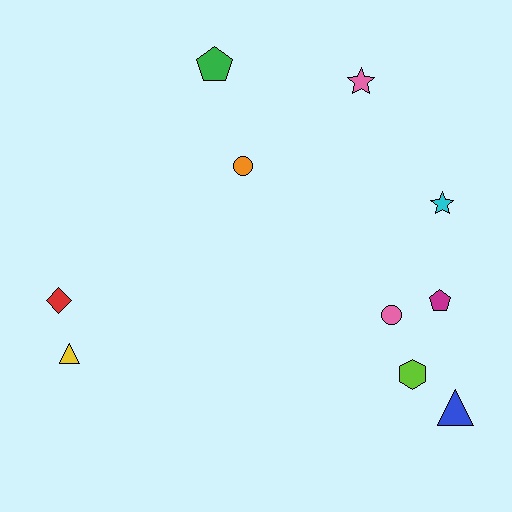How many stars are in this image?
There are 2 stars.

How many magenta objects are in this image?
There is 1 magenta object.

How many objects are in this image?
There are 10 objects.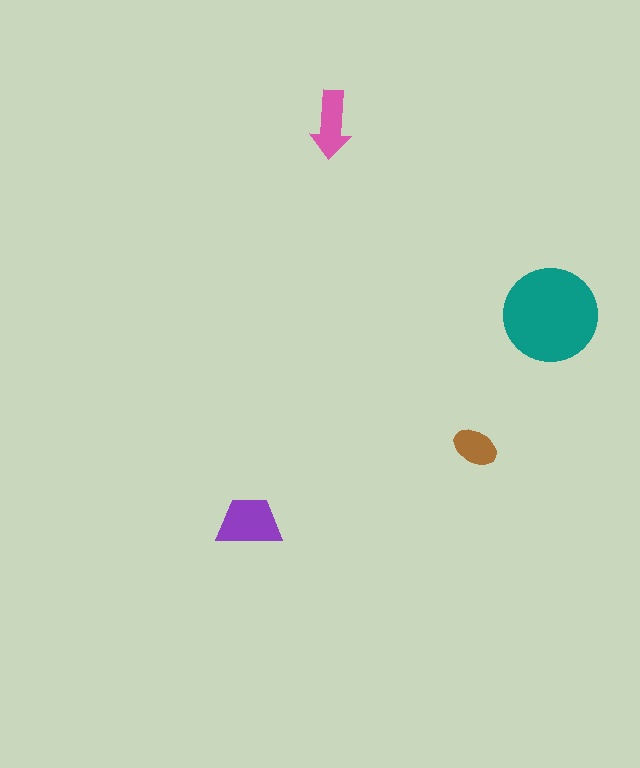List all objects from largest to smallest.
The teal circle, the purple trapezoid, the pink arrow, the brown ellipse.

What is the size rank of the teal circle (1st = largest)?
1st.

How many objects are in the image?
There are 4 objects in the image.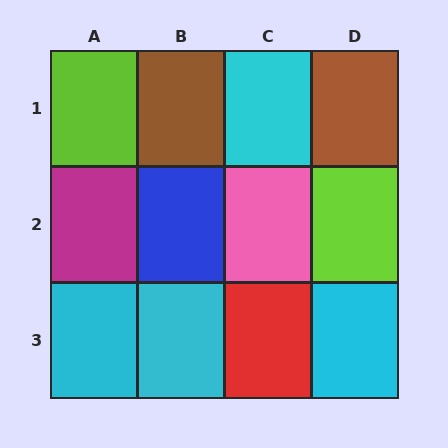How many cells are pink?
1 cell is pink.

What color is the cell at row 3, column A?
Cyan.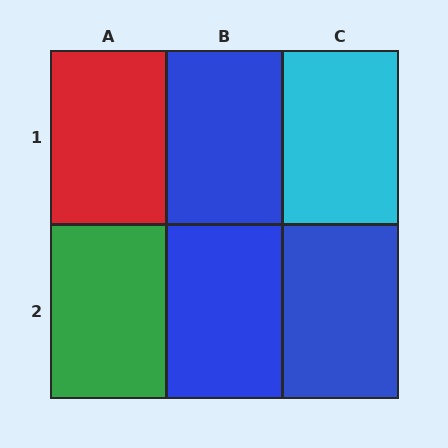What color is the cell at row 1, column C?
Cyan.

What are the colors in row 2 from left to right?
Green, blue, blue.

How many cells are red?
1 cell is red.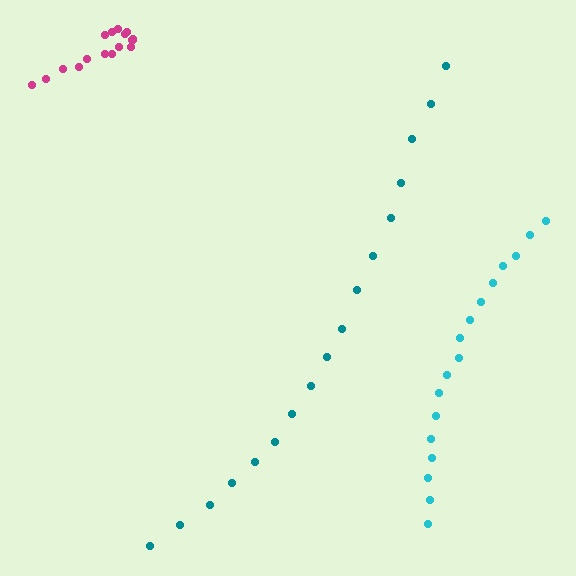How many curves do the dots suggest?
There are 3 distinct paths.